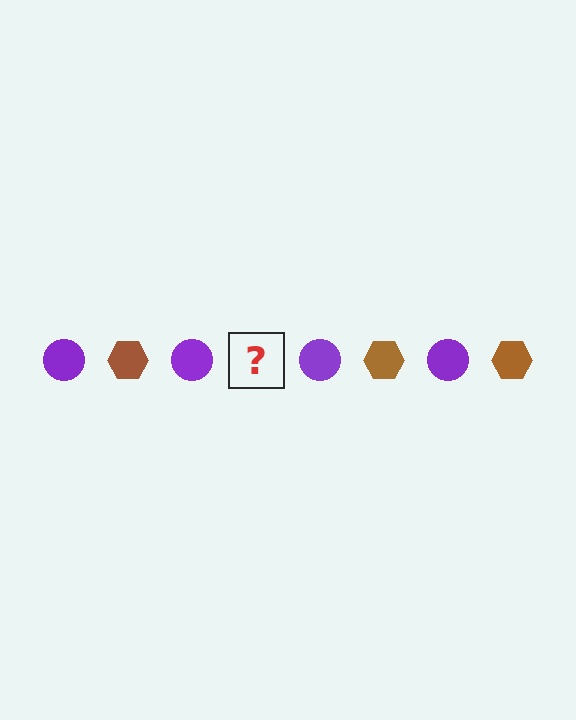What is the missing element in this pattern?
The missing element is a brown hexagon.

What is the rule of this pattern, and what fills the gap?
The rule is that the pattern alternates between purple circle and brown hexagon. The gap should be filled with a brown hexagon.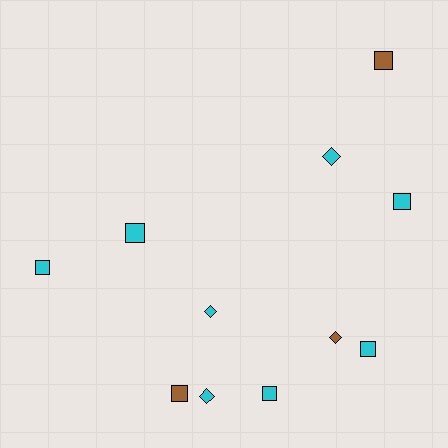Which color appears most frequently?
Cyan, with 8 objects.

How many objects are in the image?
There are 11 objects.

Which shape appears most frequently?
Square, with 7 objects.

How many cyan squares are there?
There are 5 cyan squares.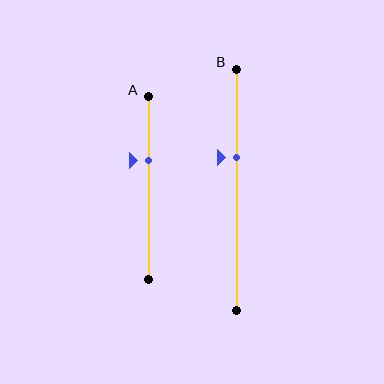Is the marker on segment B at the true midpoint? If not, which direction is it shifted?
No, the marker on segment B is shifted upward by about 13% of the segment length.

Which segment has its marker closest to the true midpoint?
Segment B has its marker closest to the true midpoint.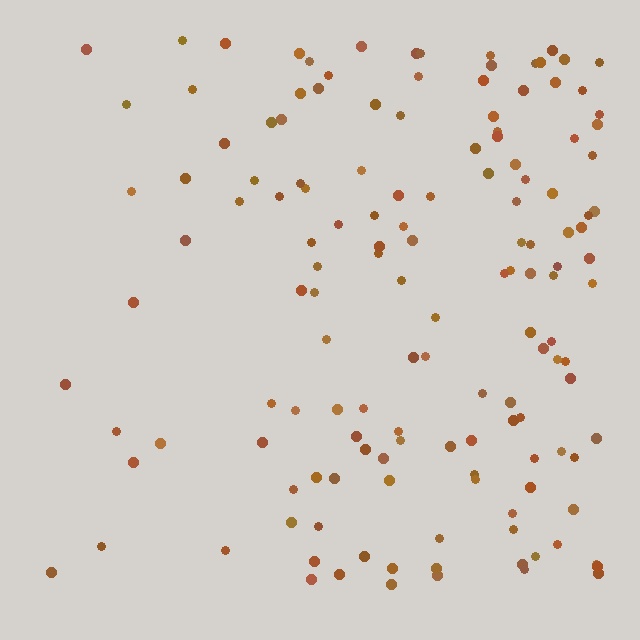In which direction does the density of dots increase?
From left to right, with the right side densest.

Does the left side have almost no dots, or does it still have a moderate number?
Still a moderate number, just noticeably fewer than the right.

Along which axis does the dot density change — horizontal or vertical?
Horizontal.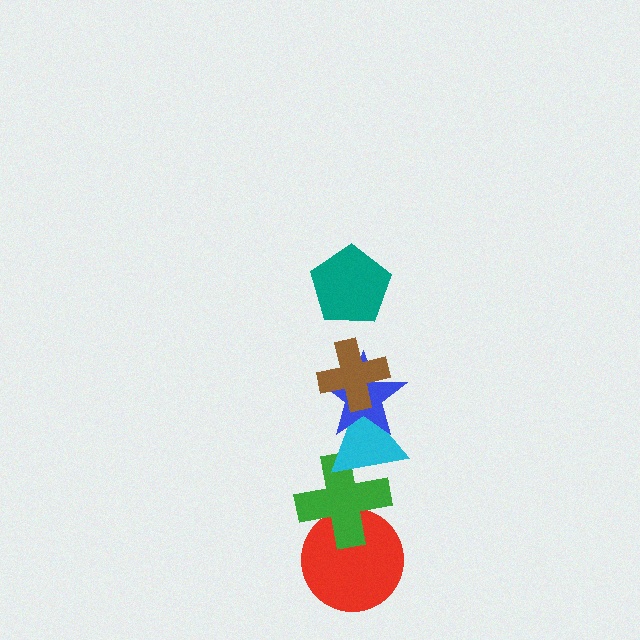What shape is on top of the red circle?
The green cross is on top of the red circle.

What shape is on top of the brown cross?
The teal pentagon is on top of the brown cross.